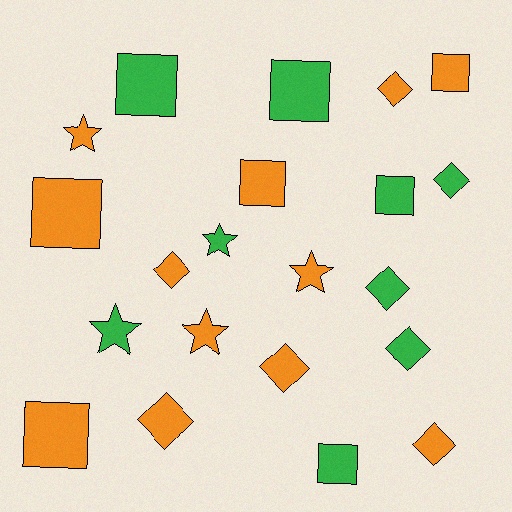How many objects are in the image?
There are 21 objects.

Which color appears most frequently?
Orange, with 12 objects.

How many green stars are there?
There are 2 green stars.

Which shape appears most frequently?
Square, with 8 objects.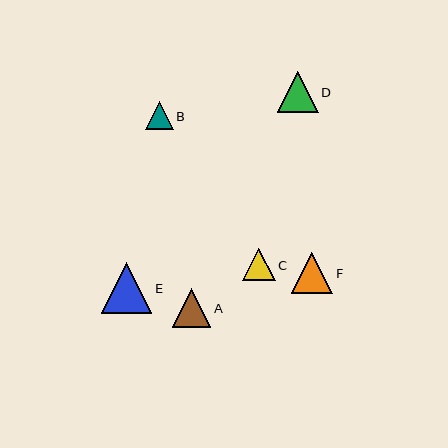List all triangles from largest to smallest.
From largest to smallest: E, F, D, A, C, B.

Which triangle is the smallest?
Triangle B is the smallest with a size of approximately 28 pixels.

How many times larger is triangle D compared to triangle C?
Triangle D is approximately 1.3 times the size of triangle C.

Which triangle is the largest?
Triangle E is the largest with a size of approximately 50 pixels.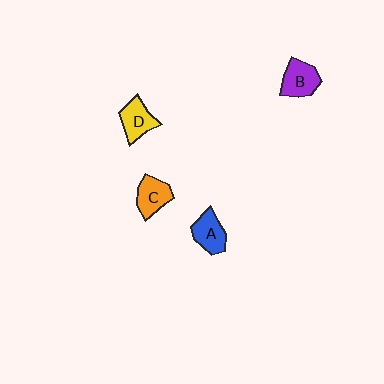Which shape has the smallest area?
Shape C (orange).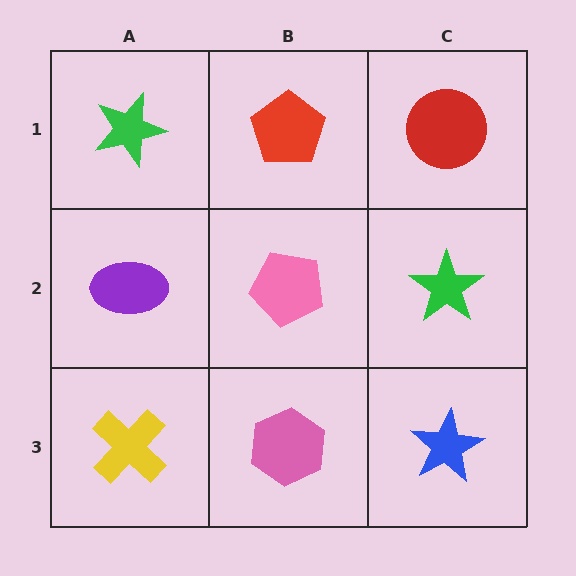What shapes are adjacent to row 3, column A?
A purple ellipse (row 2, column A), a pink hexagon (row 3, column B).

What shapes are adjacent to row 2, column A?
A green star (row 1, column A), a yellow cross (row 3, column A), a pink pentagon (row 2, column B).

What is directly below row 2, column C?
A blue star.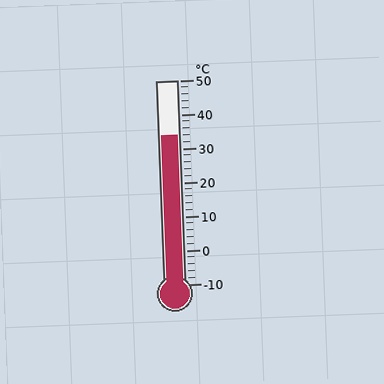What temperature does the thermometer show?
The thermometer shows approximately 34°C.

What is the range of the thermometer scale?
The thermometer scale ranges from -10°C to 50°C.